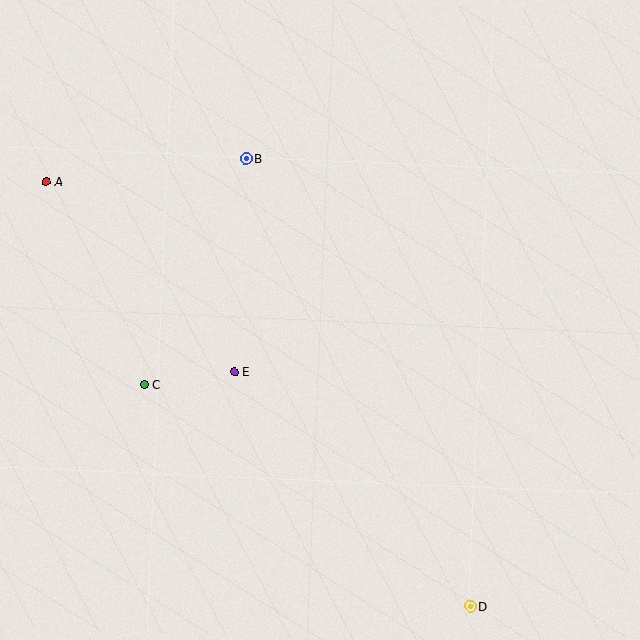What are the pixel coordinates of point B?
Point B is at (246, 159).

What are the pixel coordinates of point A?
Point A is at (46, 182).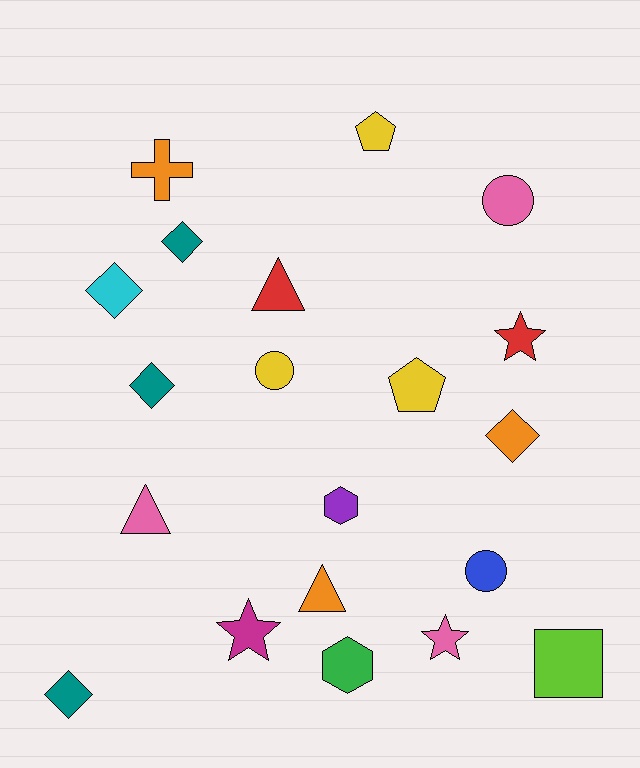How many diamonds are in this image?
There are 5 diamonds.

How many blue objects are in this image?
There is 1 blue object.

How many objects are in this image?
There are 20 objects.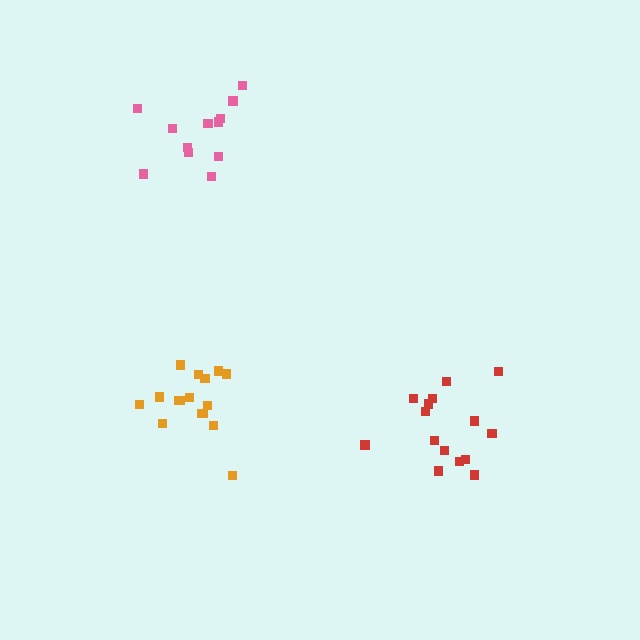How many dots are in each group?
Group 1: 16 dots, Group 2: 15 dots, Group 3: 12 dots (43 total).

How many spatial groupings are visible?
There are 3 spatial groupings.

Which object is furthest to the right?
The red cluster is rightmost.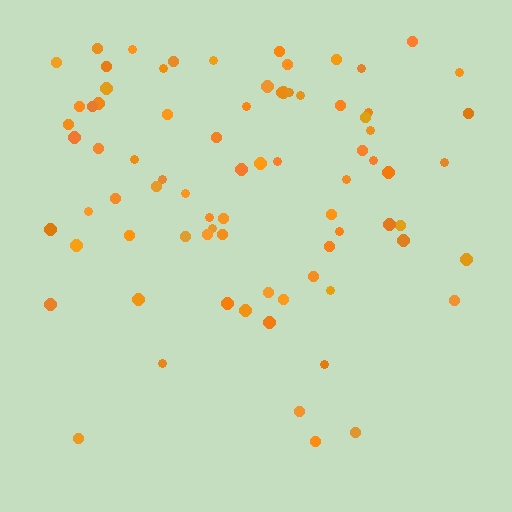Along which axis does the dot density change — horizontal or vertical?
Vertical.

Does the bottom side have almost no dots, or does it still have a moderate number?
Still a moderate number, just noticeably fewer than the top.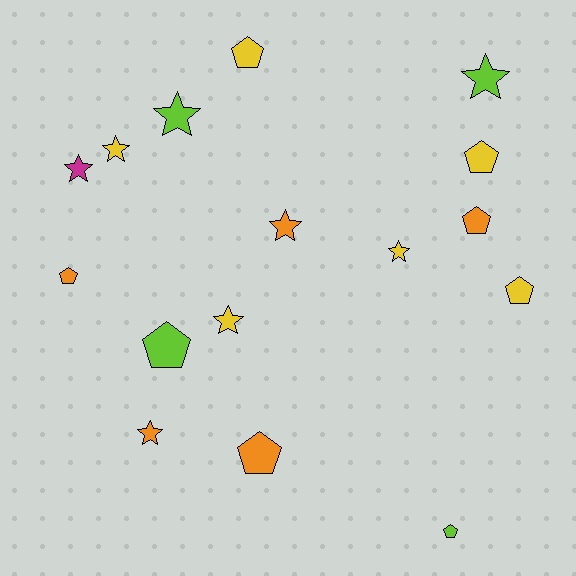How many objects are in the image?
There are 16 objects.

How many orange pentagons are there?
There are 3 orange pentagons.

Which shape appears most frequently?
Pentagon, with 8 objects.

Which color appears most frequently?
Yellow, with 6 objects.